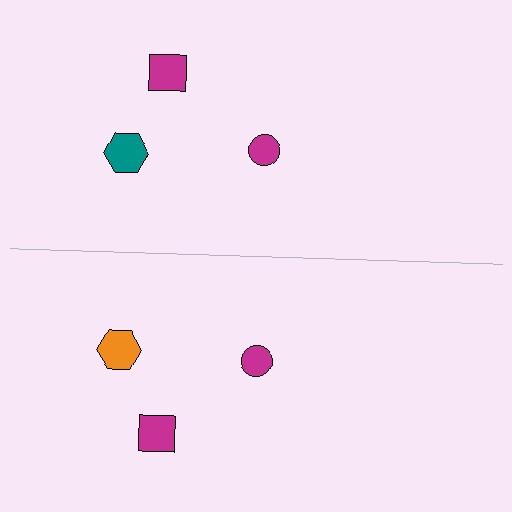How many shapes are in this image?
There are 6 shapes in this image.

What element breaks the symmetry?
The orange hexagon on the bottom side breaks the symmetry — its mirror counterpart is teal.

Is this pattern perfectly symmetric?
No, the pattern is not perfectly symmetric. The orange hexagon on the bottom side breaks the symmetry — its mirror counterpart is teal.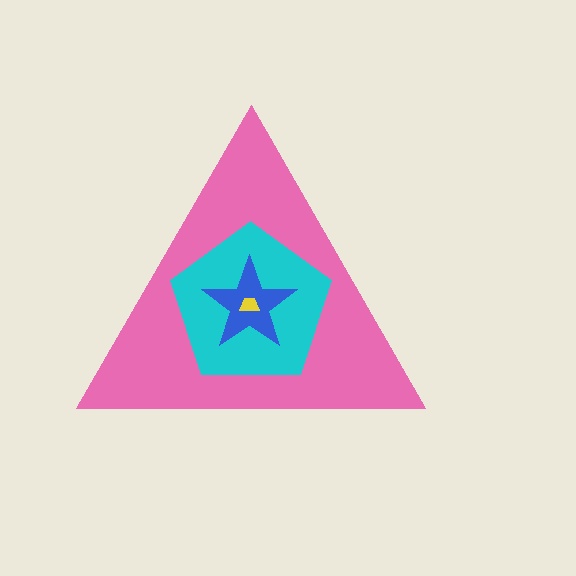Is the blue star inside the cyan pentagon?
Yes.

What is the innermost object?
The yellow trapezoid.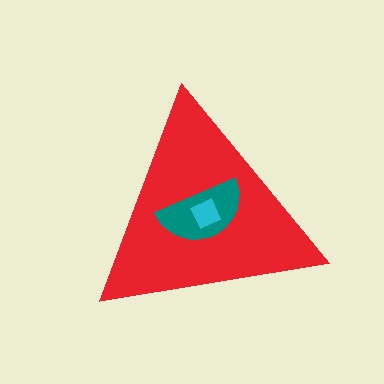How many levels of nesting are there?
3.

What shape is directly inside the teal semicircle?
The cyan square.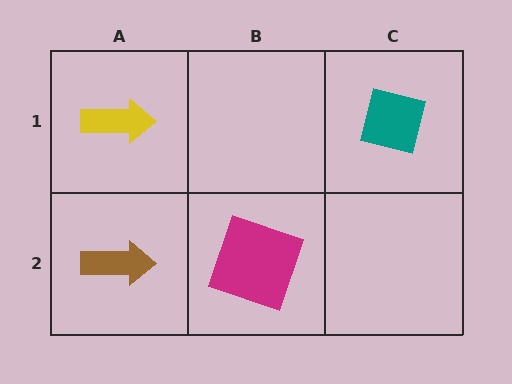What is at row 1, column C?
A teal square.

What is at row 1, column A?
A yellow arrow.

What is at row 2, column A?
A brown arrow.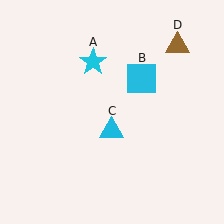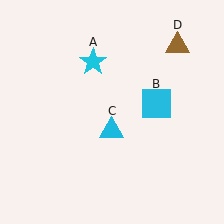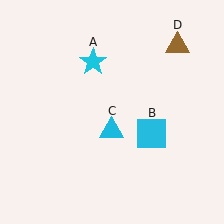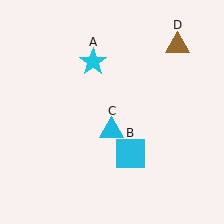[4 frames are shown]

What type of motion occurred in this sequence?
The cyan square (object B) rotated clockwise around the center of the scene.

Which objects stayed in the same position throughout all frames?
Cyan star (object A) and cyan triangle (object C) and brown triangle (object D) remained stationary.